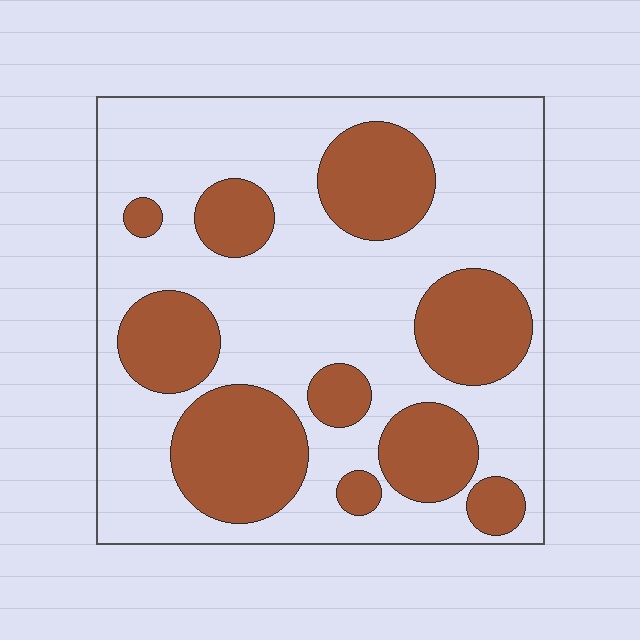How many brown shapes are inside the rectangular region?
10.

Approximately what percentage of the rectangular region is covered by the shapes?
Approximately 35%.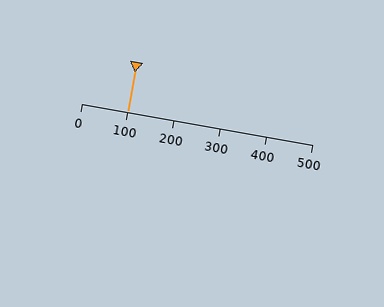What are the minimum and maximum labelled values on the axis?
The axis runs from 0 to 500.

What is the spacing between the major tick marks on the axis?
The major ticks are spaced 100 apart.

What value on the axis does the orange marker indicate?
The marker indicates approximately 100.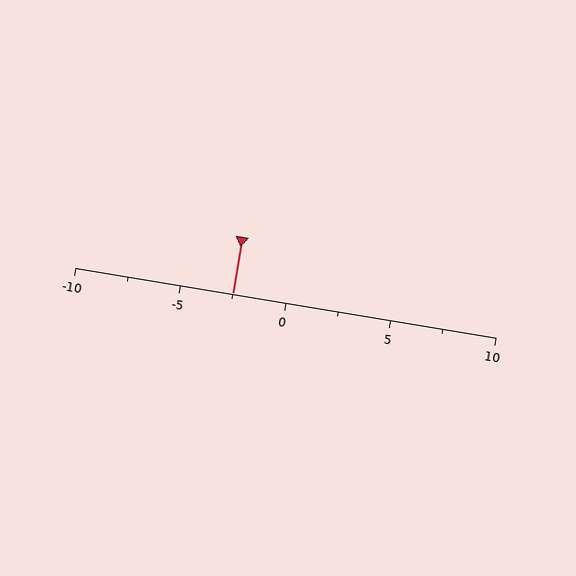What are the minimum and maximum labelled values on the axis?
The axis runs from -10 to 10.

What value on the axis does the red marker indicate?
The marker indicates approximately -2.5.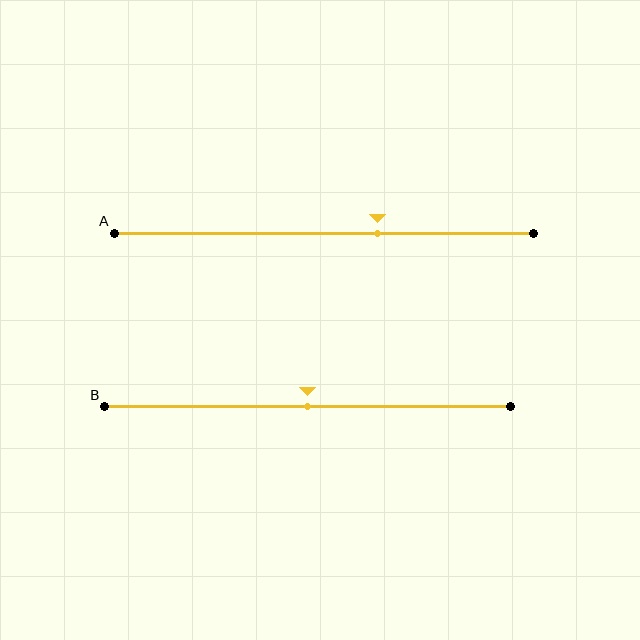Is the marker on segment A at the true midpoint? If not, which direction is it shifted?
No, the marker on segment A is shifted to the right by about 13% of the segment length.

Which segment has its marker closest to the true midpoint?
Segment B has its marker closest to the true midpoint.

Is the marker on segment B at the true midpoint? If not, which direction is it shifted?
Yes, the marker on segment B is at the true midpoint.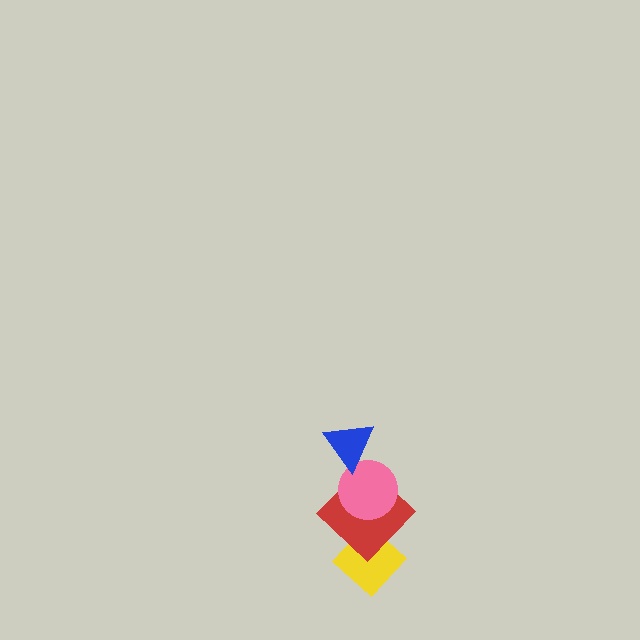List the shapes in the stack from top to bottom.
From top to bottom: the blue triangle, the pink circle, the red diamond, the yellow diamond.